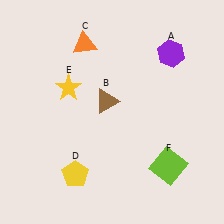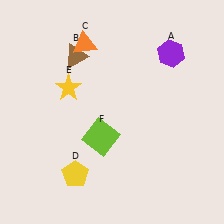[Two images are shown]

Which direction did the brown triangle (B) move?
The brown triangle (B) moved up.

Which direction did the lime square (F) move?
The lime square (F) moved left.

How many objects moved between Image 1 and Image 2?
2 objects moved between the two images.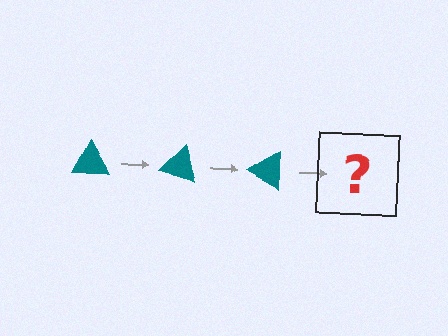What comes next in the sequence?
The next element should be a teal triangle rotated 45 degrees.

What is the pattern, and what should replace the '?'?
The pattern is that the triangle rotates 15 degrees each step. The '?' should be a teal triangle rotated 45 degrees.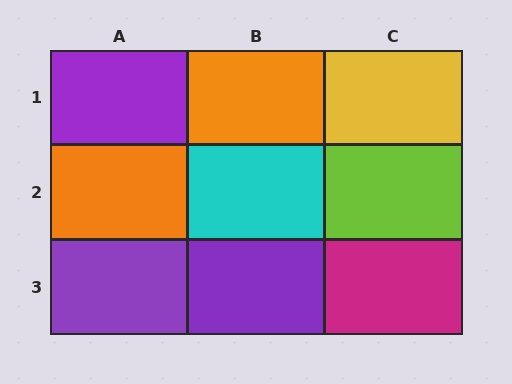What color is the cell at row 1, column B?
Orange.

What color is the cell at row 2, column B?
Cyan.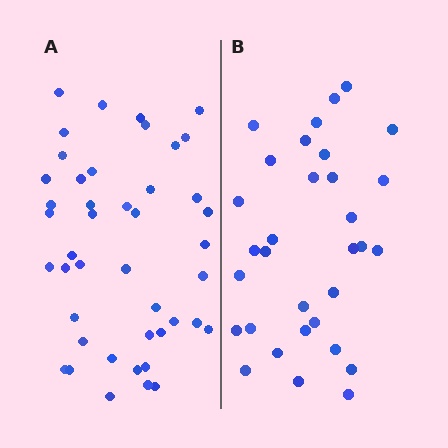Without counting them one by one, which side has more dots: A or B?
Region A (the left region) has more dots.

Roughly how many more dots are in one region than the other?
Region A has roughly 12 or so more dots than region B.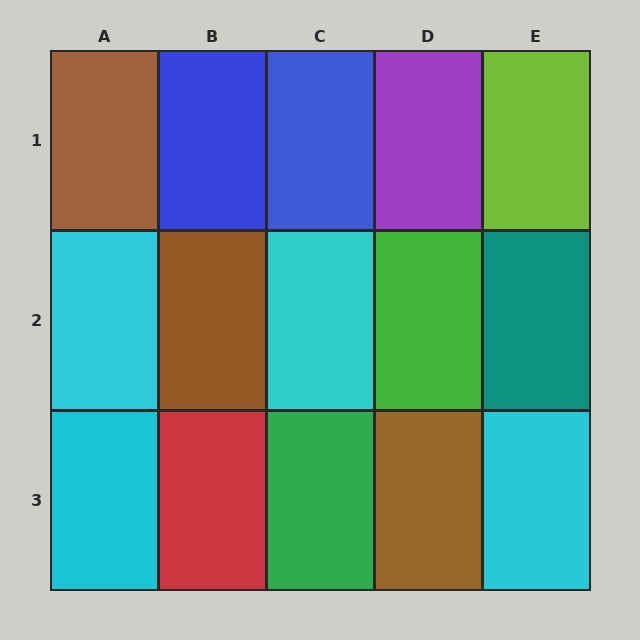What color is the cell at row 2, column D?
Green.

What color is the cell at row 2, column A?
Cyan.